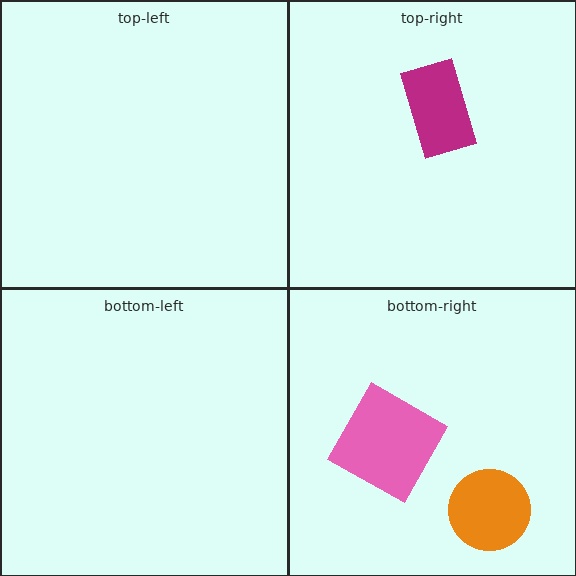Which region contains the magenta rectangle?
The top-right region.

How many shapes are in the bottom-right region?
2.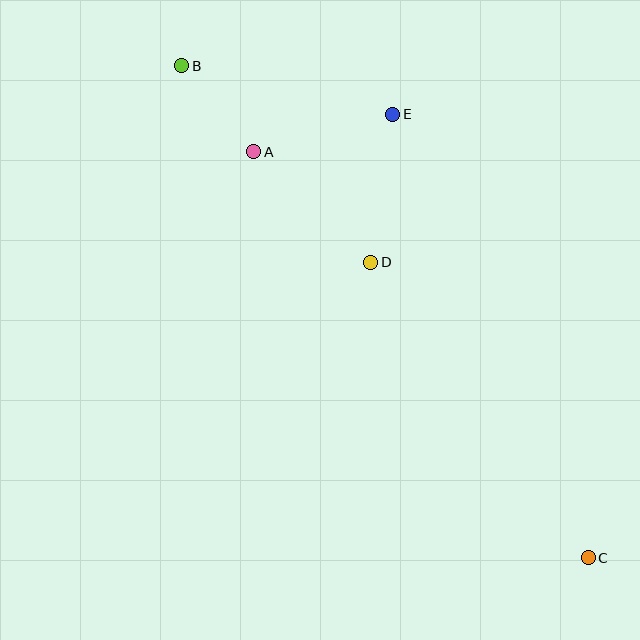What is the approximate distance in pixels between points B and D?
The distance between B and D is approximately 272 pixels.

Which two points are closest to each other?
Points A and B are closest to each other.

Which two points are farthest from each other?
Points B and C are farthest from each other.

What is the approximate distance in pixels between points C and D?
The distance between C and D is approximately 367 pixels.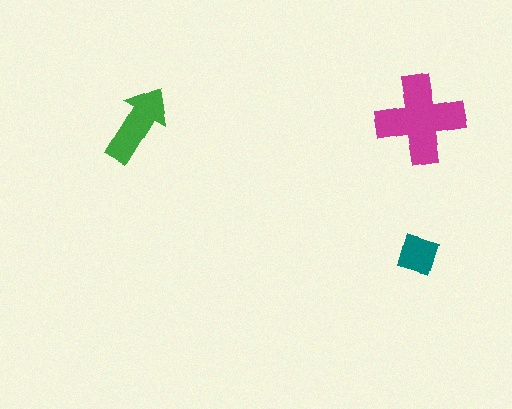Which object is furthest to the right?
The teal square is rightmost.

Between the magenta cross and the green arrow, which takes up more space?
The magenta cross.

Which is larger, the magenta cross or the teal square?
The magenta cross.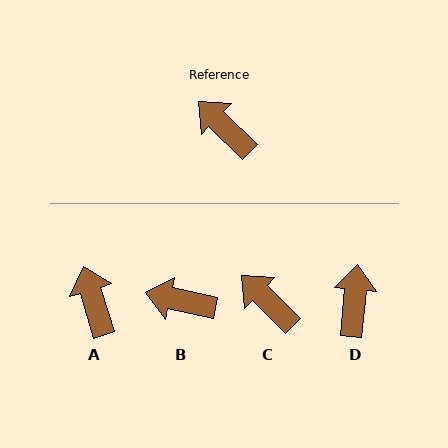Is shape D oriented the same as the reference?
No, it is off by about 51 degrees.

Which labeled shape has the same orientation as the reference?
C.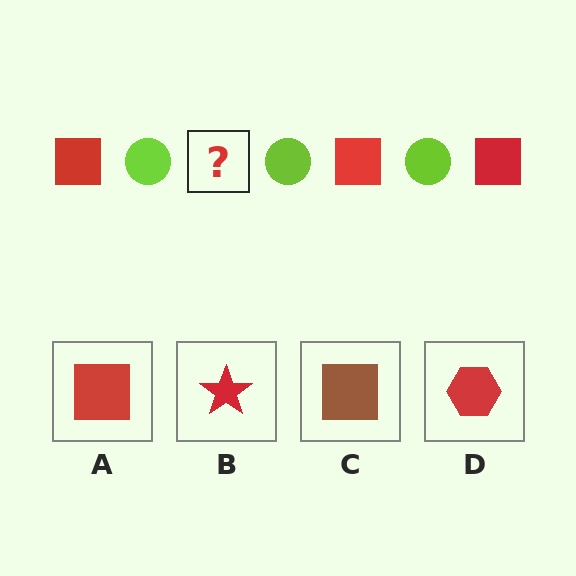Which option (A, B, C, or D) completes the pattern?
A.